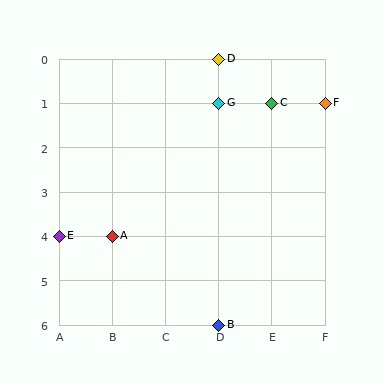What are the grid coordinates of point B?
Point B is at grid coordinates (D, 6).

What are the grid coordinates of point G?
Point G is at grid coordinates (D, 1).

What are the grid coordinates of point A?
Point A is at grid coordinates (B, 4).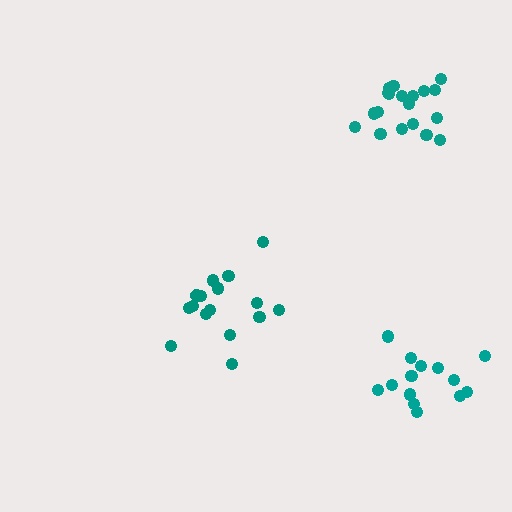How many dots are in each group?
Group 1: 16 dots, Group 2: 14 dots, Group 3: 19 dots (49 total).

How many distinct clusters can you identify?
There are 3 distinct clusters.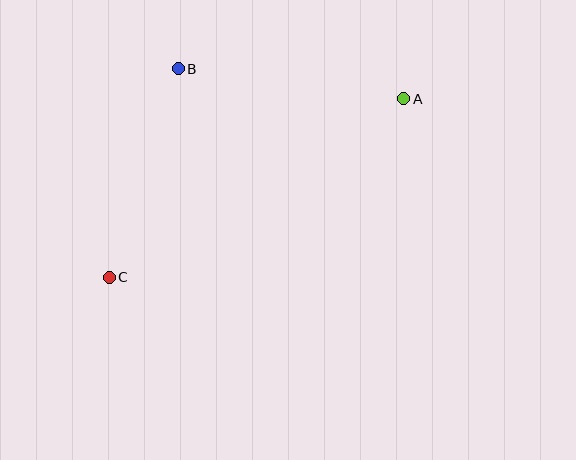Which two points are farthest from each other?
Points A and C are farthest from each other.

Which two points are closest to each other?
Points B and C are closest to each other.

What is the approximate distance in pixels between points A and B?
The distance between A and B is approximately 227 pixels.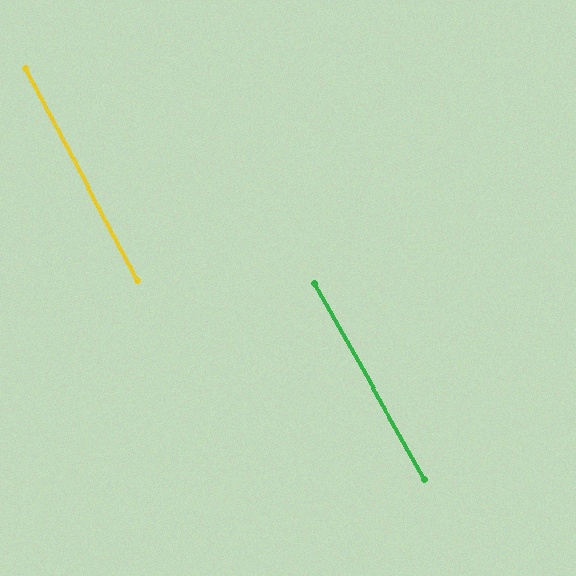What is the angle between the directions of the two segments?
Approximately 2 degrees.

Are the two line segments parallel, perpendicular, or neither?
Parallel — their directions differ by only 1.7°.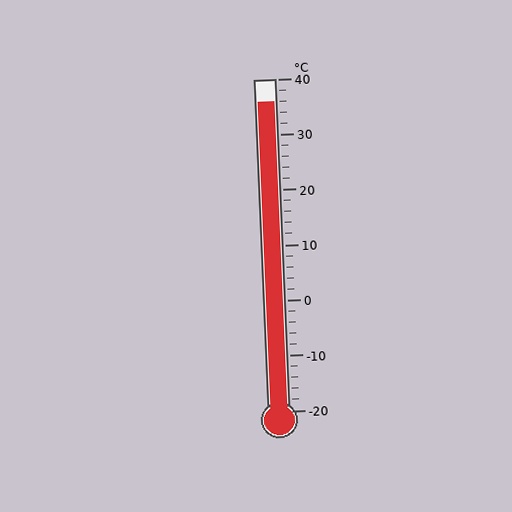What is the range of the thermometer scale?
The thermometer scale ranges from -20°C to 40°C.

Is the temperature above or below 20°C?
The temperature is above 20°C.